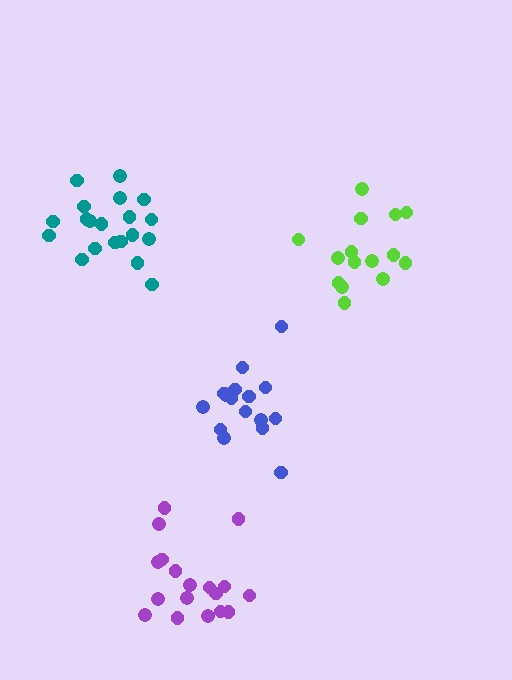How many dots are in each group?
Group 1: 16 dots, Group 2: 20 dots, Group 3: 15 dots, Group 4: 18 dots (69 total).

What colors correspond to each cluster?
The clusters are colored: blue, teal, lime, purple.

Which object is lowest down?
The purple cluster is bottommost.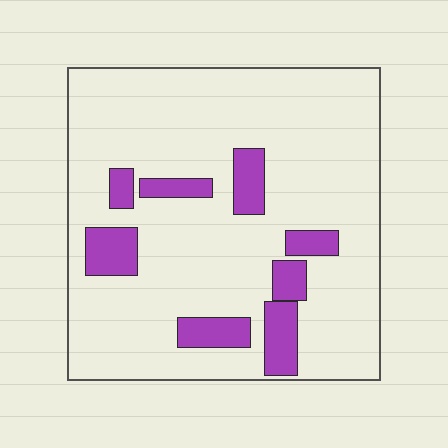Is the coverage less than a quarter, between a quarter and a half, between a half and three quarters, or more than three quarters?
Less than a quarter.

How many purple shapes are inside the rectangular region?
8.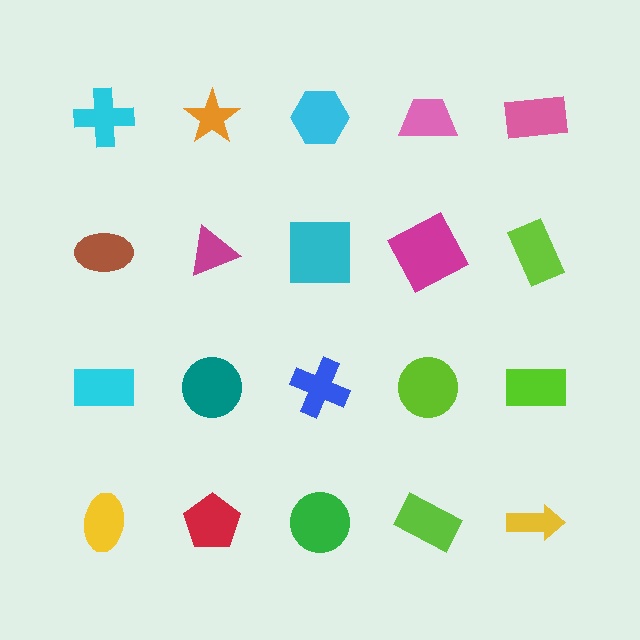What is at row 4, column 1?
A yellow ellipse.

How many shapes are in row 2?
5 shapes.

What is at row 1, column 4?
A pink trapezoid.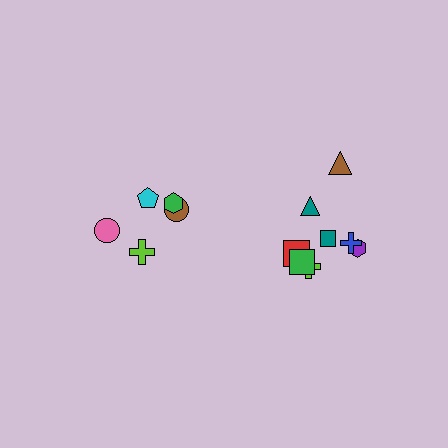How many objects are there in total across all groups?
There are 13 objects.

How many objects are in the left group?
There are 5 objects.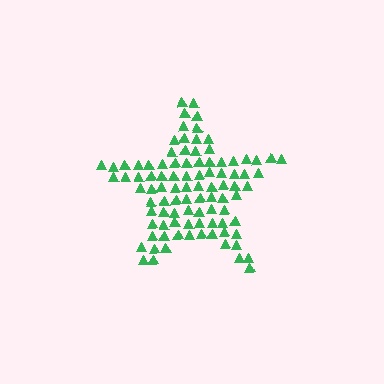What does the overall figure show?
The overall figure shows a star.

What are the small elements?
The small elements are triangles.